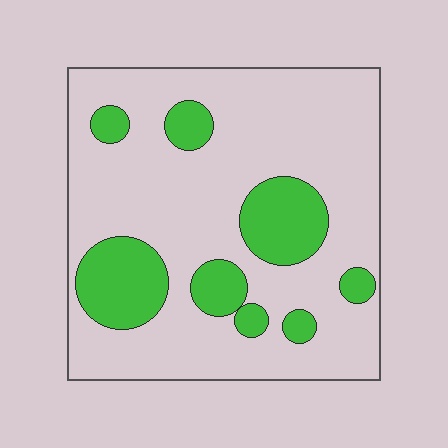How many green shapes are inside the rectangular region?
8.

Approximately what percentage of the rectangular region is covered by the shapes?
Approximately 20%.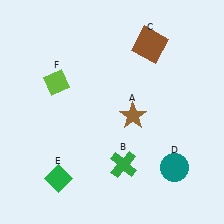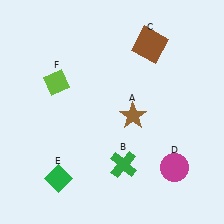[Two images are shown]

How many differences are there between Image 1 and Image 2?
There is 1 difference between the two images.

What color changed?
The circle (D) changed from teal in Image 1 to magenta in Image 2.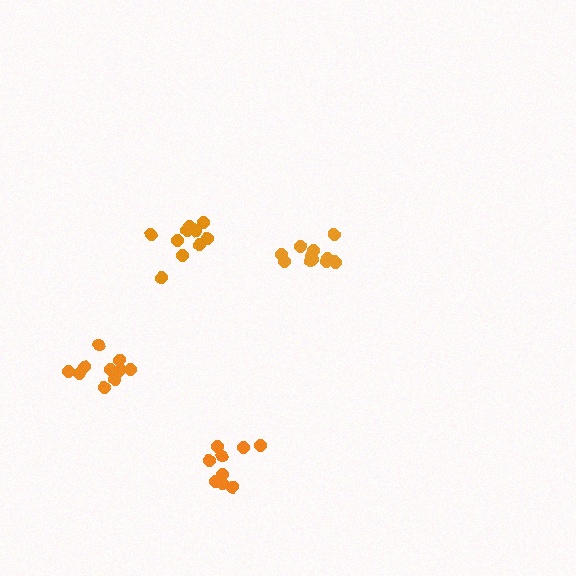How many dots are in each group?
Group 1: 10 dots, Group 2: 12 dots, Group 3: 10 dots, Group 4: 9 dots (41 total).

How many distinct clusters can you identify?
There are 4 distinct clusters.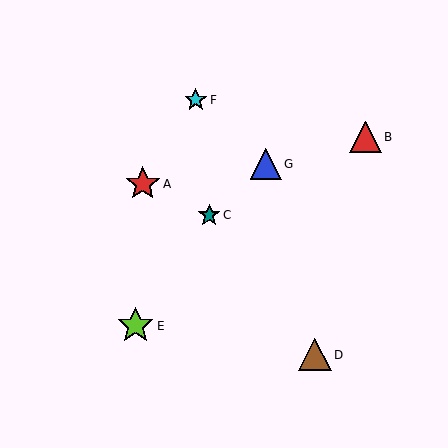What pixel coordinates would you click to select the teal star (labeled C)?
Click at (209, 215) to select the teal star C.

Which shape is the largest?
The lime star (labeled E) is the largest.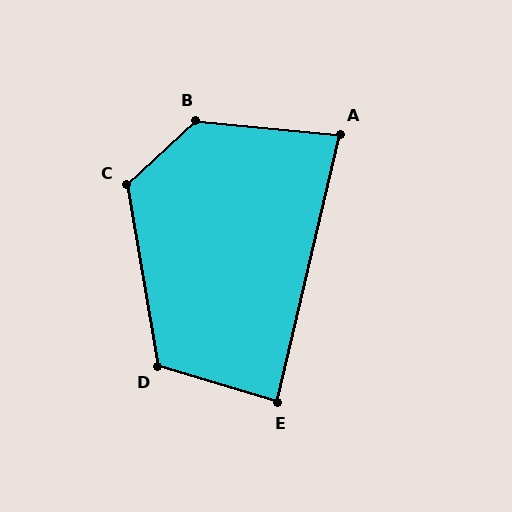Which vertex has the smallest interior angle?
A, at approximately 82 degrees.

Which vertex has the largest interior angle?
B, at approximately 132 degrees.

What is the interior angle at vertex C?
Approximately 123 degrees (obtuse).